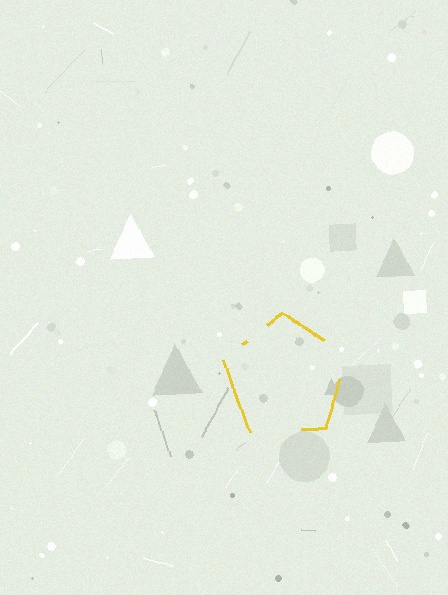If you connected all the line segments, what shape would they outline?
They would outline a pentagon.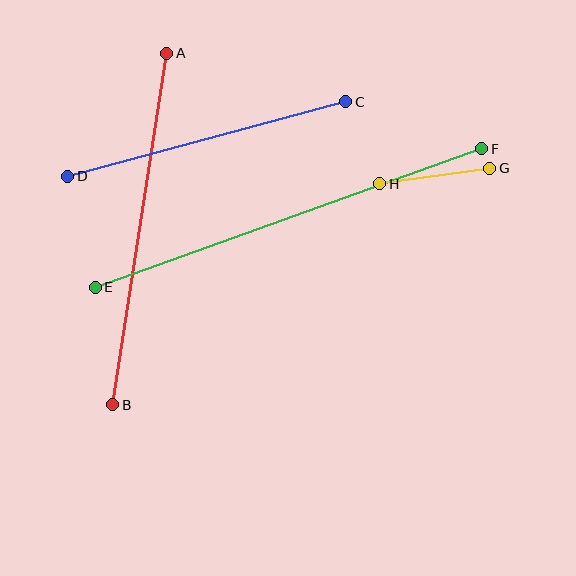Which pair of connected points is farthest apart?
Points E and F are farthest apart.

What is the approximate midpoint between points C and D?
The midpoint is at approximately (207, 139) pixels.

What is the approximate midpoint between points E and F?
The midpoint is at approximately (288, 218) pixels.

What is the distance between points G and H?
The distance is approximately 112 pixels.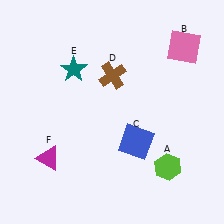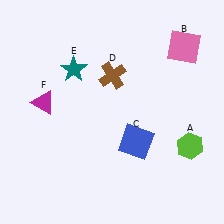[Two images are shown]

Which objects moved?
The objects that moved are: the lime hexagon (A), the magenta triangle (F).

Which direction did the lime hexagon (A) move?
The lime hexagon (A) moved right.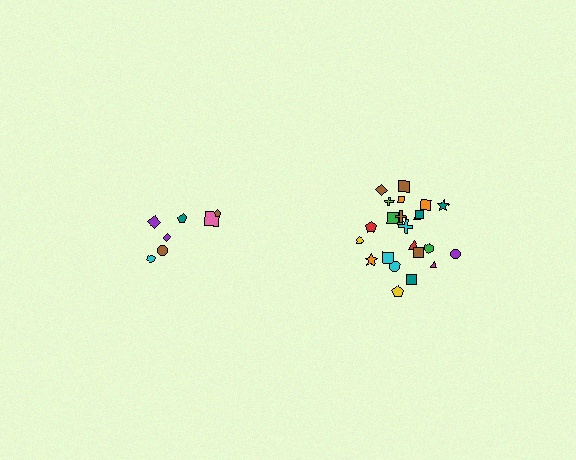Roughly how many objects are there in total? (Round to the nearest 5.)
Roughly 30 objects in total.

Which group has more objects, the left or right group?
The right group.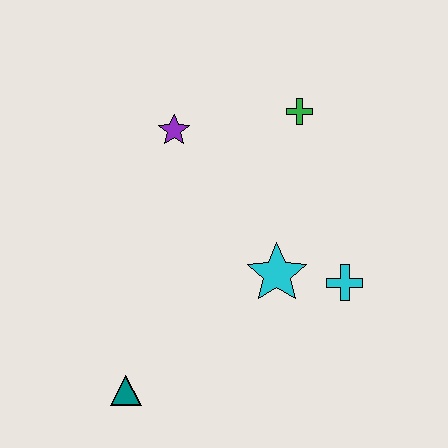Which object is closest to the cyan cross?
The cyan star is closest to the cyan cross.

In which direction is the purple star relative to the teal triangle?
The purple star is above the teal triangle.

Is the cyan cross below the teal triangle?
No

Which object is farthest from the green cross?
The teal triangle is farthest from the green cross.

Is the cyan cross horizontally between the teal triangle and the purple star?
No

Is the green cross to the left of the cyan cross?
Yes